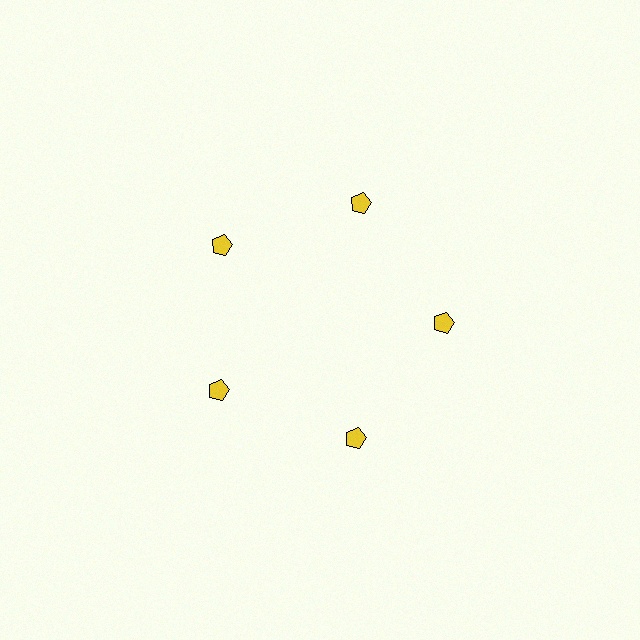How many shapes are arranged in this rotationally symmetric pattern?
There are 5 shapes, arranged in 5 groups of 1.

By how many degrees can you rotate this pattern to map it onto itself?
The pattern maps onto itself every 72 degrees of rotation.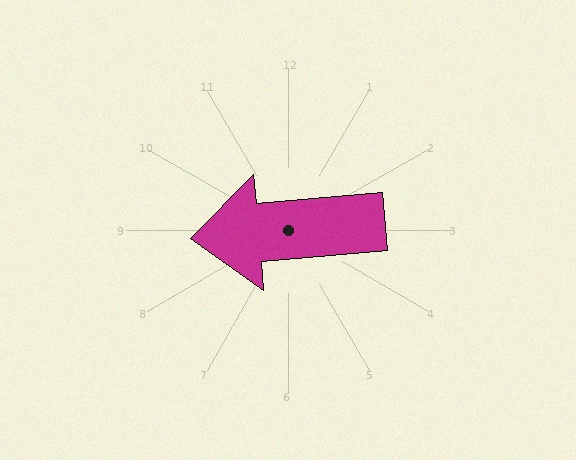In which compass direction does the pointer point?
West.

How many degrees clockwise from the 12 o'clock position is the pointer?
Approximately 265 degrees.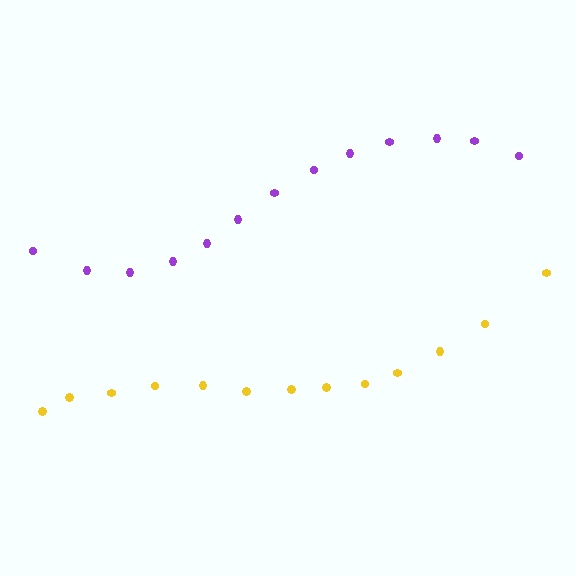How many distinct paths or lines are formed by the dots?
There are 2 distinct paths.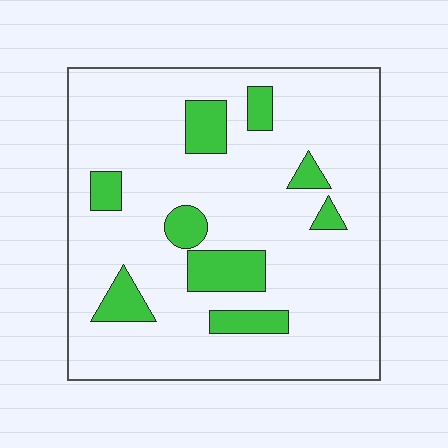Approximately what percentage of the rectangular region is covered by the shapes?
Approximately 15%.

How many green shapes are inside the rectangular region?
9.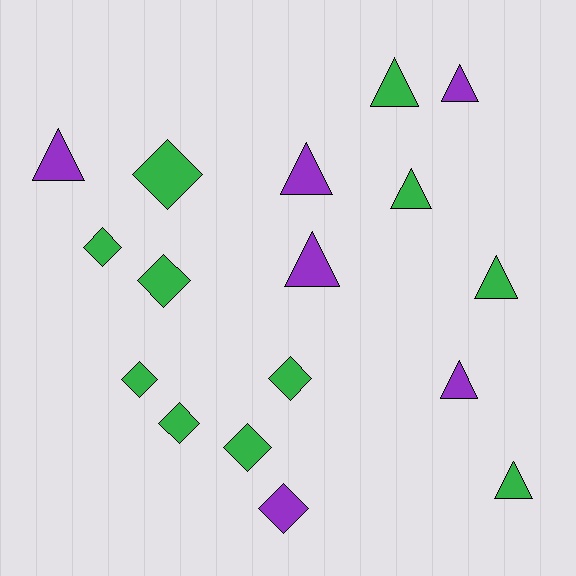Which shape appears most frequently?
Triangle, with 9 objects.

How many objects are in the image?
There are 17 objects.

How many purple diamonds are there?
There is 1 purple diamond.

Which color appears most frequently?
Green, with 11 objects.